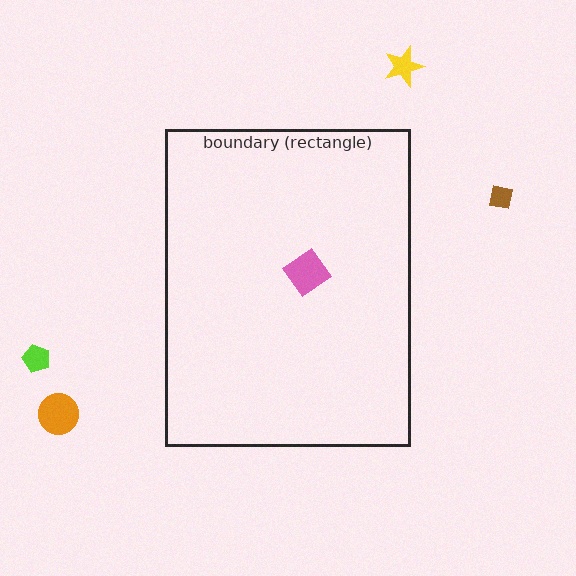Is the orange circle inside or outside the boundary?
Outside.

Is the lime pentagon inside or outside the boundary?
Outside.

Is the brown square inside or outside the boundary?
Outside.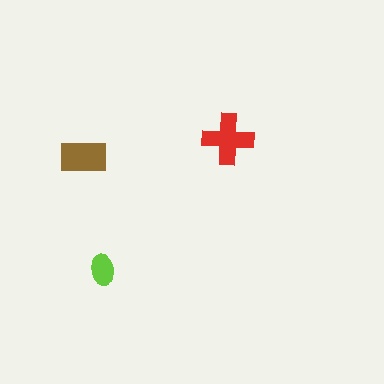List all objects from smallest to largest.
The lime ellipse, the brown rectangle, the red cross.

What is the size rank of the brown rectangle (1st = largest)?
2nd.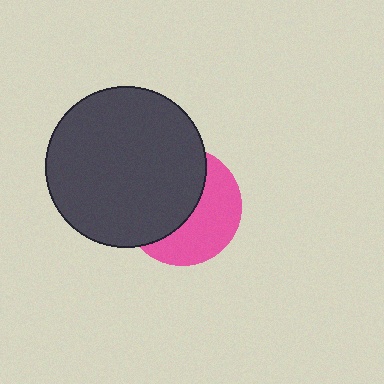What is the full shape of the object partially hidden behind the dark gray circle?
The partially hidden object is a pink circle.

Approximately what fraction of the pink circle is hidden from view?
Roughly 55% of the pink circle is hidden behind the dark gray circle.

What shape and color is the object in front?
The object in front is a dark gray circle.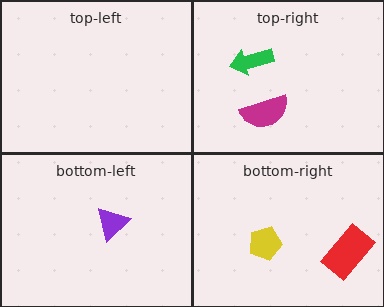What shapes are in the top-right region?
The green arrow, the magenta semicircle.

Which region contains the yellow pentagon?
The bottom-right region.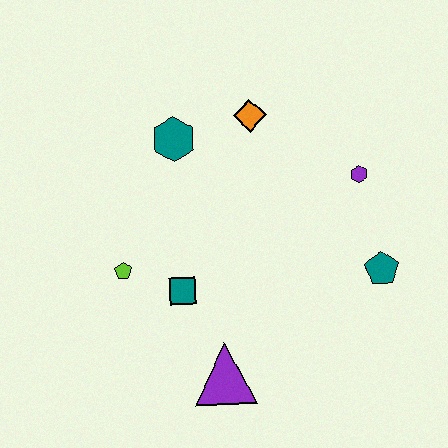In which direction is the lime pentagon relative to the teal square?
The lime pentagon is to the left of the teal square.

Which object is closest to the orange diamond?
The teal hexagon is closest to the orange diamond.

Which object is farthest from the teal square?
The purple hexagon is farthest from the teal square.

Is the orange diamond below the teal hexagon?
No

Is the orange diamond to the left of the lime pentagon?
No